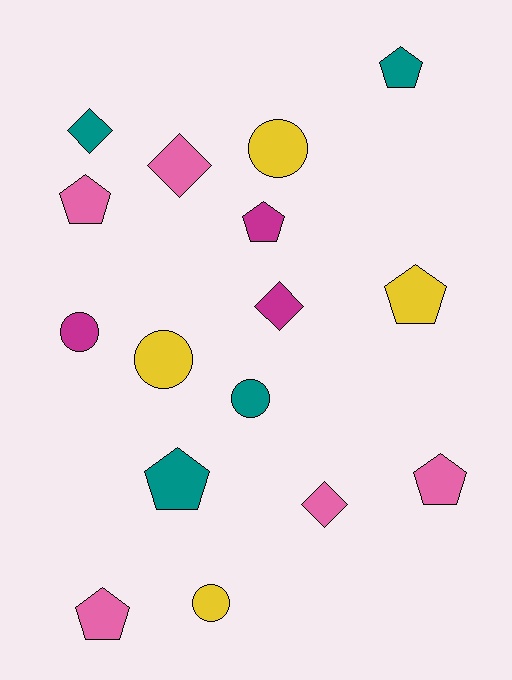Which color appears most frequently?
Pink, with 5 objects.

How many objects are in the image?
There are 16 objects.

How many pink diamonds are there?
There are 2 pink diamonds.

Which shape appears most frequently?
Pentagon, with 7 objects.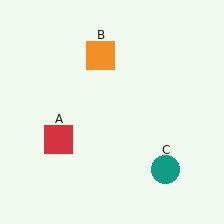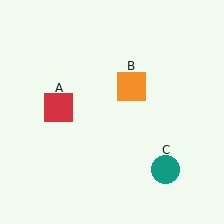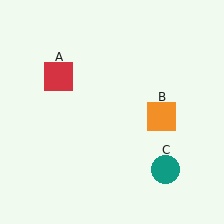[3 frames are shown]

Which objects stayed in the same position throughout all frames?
Teal circle (object C) remained stationary.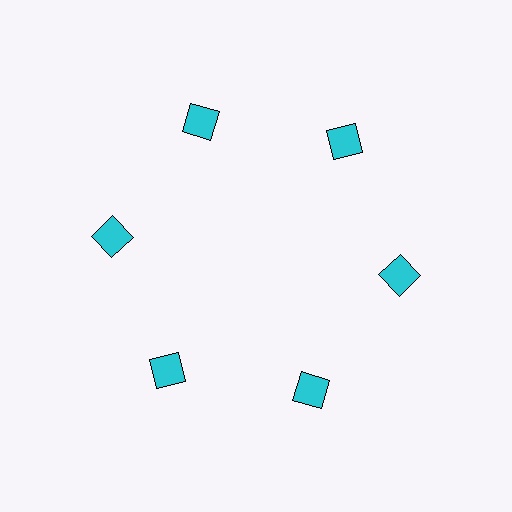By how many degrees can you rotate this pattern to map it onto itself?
The pattern maps onto itself every 60 degrees of rotation.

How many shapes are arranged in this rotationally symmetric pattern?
There are 6 shapes, arranged in 6 groups of 1.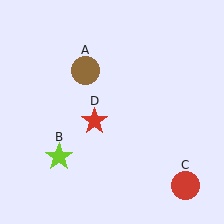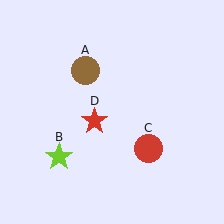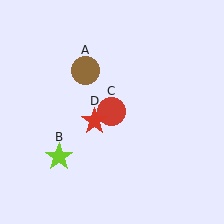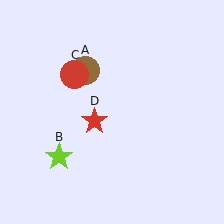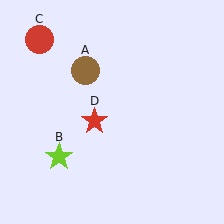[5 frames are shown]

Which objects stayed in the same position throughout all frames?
Brown circle (object A) and lime star (object B) and red star (object D) remained stationary.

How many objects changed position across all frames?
1 object changed position: red circle (object C).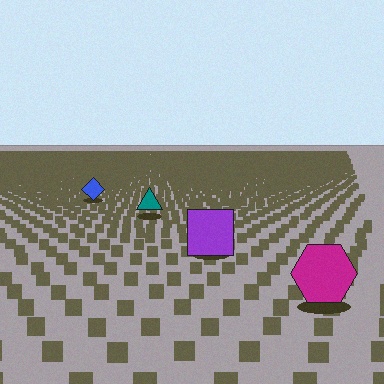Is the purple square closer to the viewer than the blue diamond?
Yes. The purple square is closer — you can tell from the texture gradient: the ground texture is coarser near it.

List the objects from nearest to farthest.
From nearest to farthest: the magenta hexagon, the purple square, the teal triangle, the blue diamond.